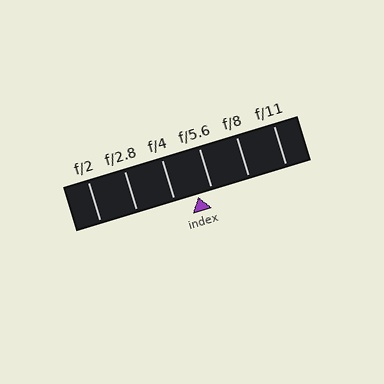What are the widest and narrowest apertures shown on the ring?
The widest aperture shown is f/2 and the narrowest is f/11.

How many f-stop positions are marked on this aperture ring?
There are 6 f-stop positions marked.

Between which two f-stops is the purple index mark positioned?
The index mark is between f/4 and f/5.6.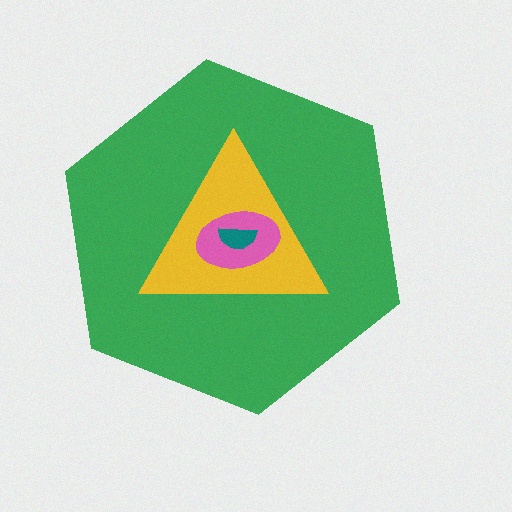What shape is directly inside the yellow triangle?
The pink ellipse.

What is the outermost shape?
The green hexagon.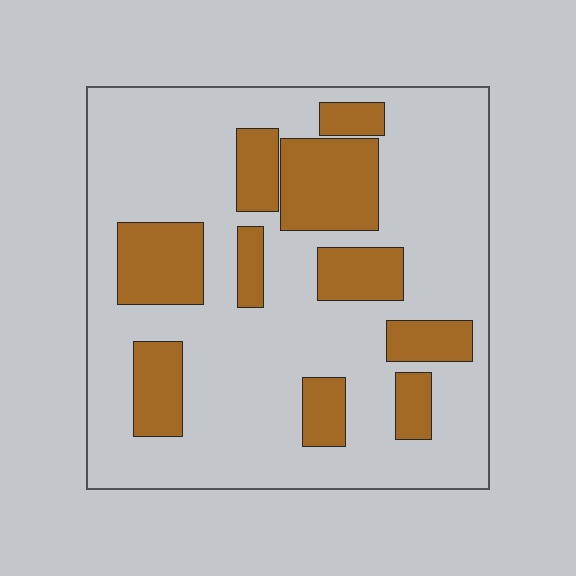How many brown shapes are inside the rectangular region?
10.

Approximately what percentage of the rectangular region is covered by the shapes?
Approximately 25%.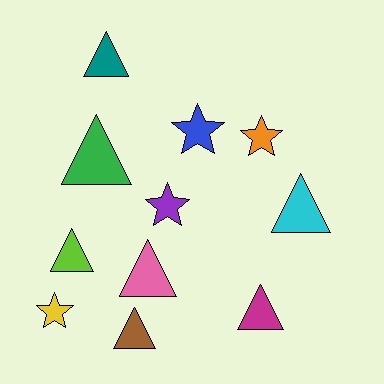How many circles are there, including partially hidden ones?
There are no circles.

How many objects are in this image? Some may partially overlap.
There are 11 objects.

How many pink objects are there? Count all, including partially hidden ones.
There is 1 pink object.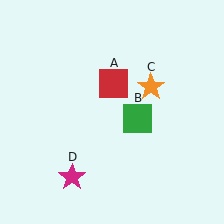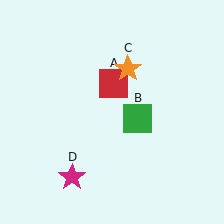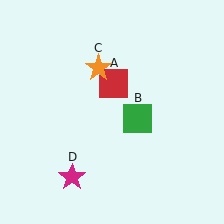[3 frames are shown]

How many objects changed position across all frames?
1 object changed position: orange star (object C).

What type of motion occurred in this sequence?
The orange star (object C) rotated counterclockwise around the center of the scene.